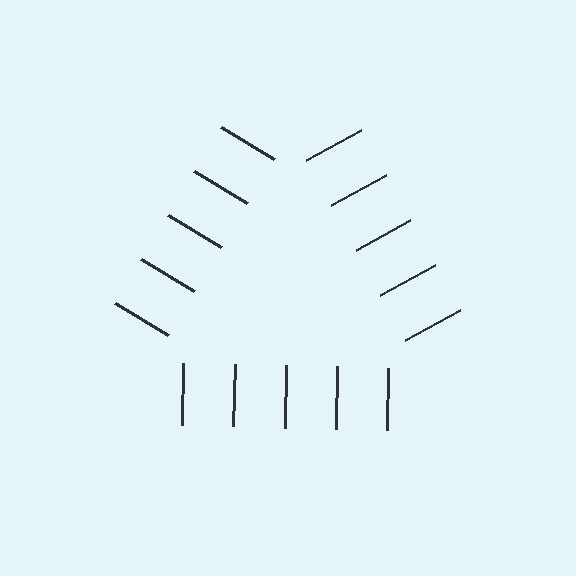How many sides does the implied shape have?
3 sides — the line-ends trace a triangle.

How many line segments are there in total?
15 — 5 along each of the 3 edges.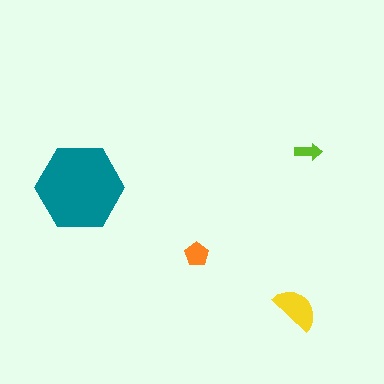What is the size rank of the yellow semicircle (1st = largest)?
2nd.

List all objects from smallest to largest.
The lime arrow, the orange pentagon, the yellow semicircle, the teal hexagon.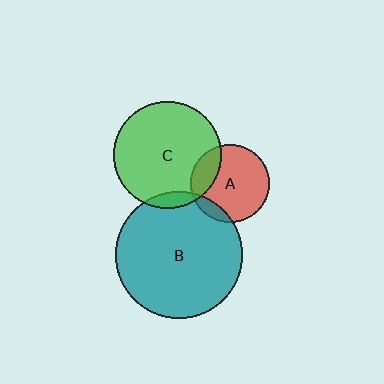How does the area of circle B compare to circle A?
Approximately 2.6 times.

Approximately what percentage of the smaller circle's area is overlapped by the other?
Approximately 10%.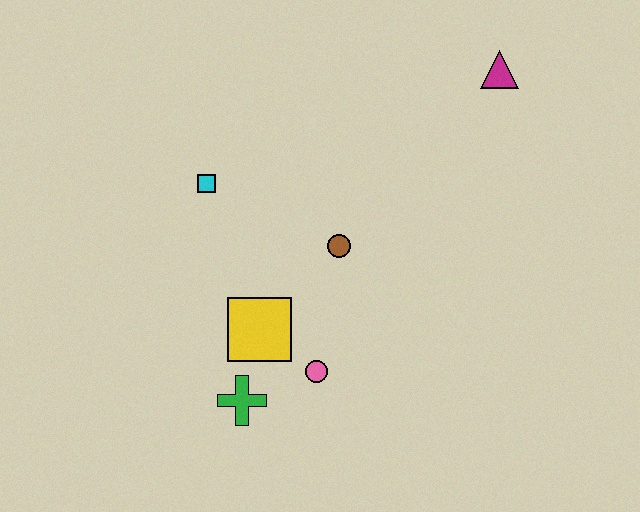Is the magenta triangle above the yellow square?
Yes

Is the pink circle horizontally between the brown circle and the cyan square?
Yes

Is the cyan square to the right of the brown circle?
No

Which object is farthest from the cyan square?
The magenta triangle is farthest from the cyan square.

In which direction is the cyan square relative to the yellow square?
The cyan square is above the yellow square.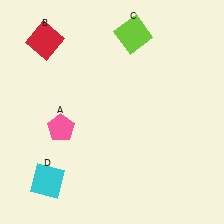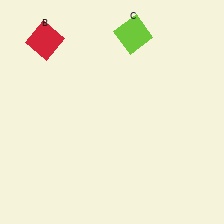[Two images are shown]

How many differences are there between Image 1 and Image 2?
There are 2 differences between the two images.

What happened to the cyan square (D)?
The cyan square (D) was removed in Image 2. It was in the bottom-left area of Image 1.